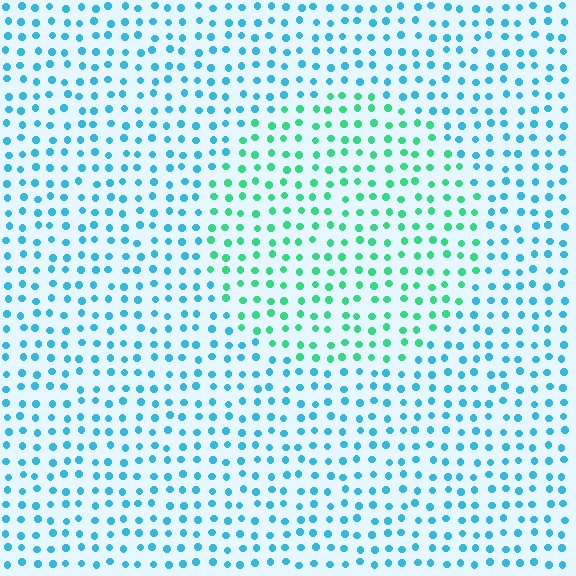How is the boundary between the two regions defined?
The boundary is defined purely by a slight shift in hue (about 44 degrees). Spacing, size, and orientation are identical on both sides.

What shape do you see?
I see a circle.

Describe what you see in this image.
The image is filled with small cyan elements in a uniform arrangement. A circle-shaped region is visible where the elements are tinted to a slightly different hue, forming a subtle color boundary.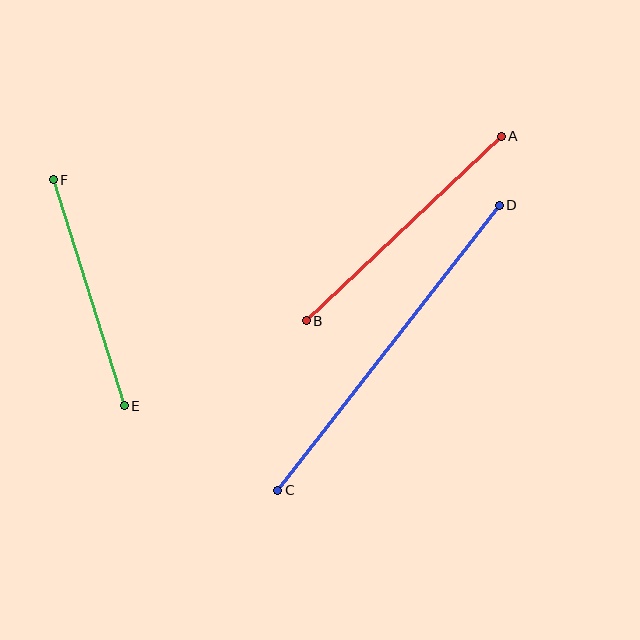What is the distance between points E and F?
The distance is approximately 237 pixels.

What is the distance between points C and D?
The distance is approximately 361 pixels.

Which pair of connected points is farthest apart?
Points C and D are farthest apart.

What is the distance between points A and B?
The distance is approximately 268 pixels.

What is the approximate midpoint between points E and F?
The midpoint is at approximately (89, 293) pixels.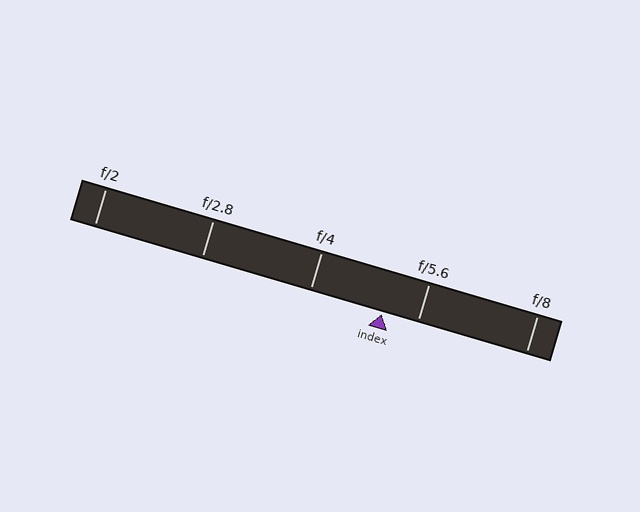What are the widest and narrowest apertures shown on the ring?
The widest aperture shown is f/2 and the narrowest is f/8.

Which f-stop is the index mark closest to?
The index mark is closest to f/5.6.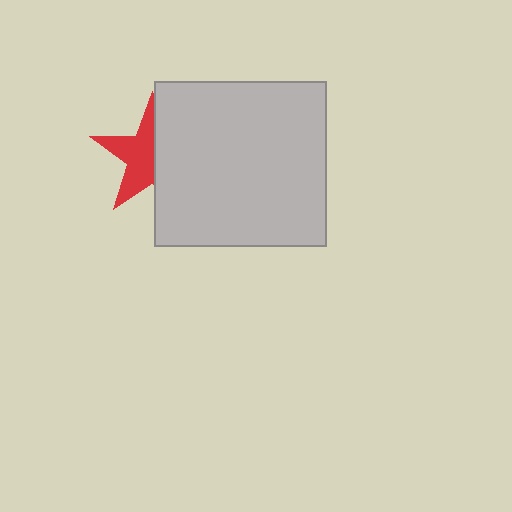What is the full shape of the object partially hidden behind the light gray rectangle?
The partially hidden object is a red star.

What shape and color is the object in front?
The object in front is a light gray rectangle.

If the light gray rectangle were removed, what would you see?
You would see the complete red star.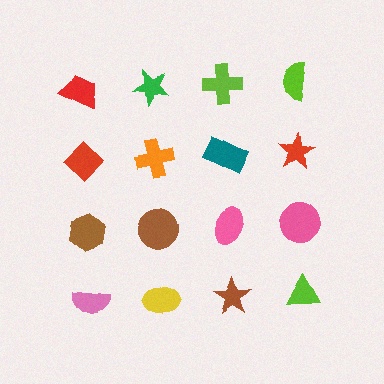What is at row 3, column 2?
A brown circle.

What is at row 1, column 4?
A lime semicircle.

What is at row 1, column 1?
A red trapezoid.